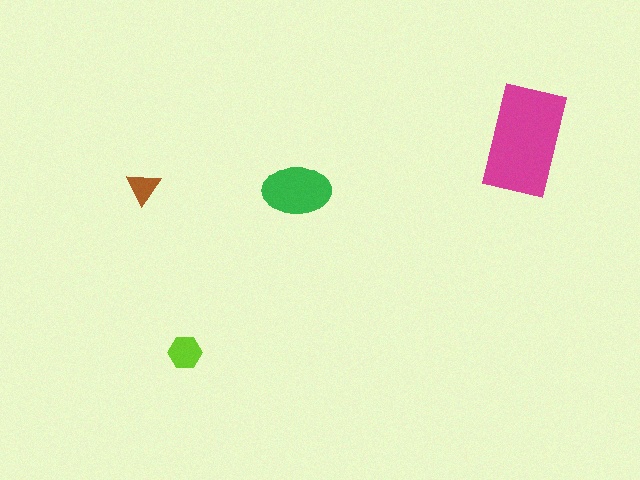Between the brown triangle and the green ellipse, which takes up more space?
The green ellipse.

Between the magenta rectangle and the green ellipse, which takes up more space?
The magenta rectangle.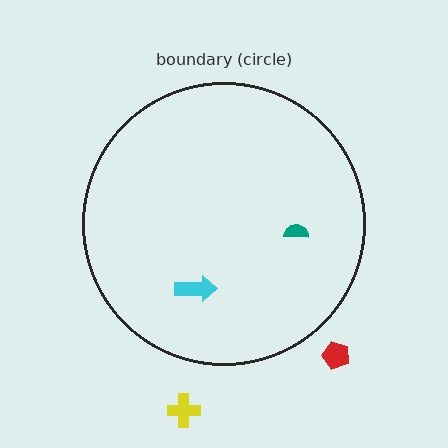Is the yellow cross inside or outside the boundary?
Outside.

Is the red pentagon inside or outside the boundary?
Outside.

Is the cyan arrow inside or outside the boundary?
Inside.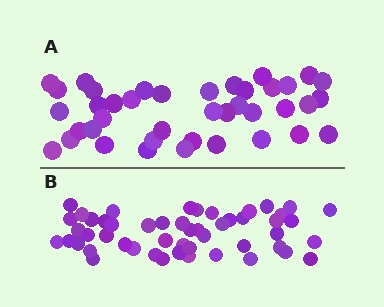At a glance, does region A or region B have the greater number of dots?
Region B (the bottom region) has more dots.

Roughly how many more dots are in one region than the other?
Region B has roughly 12 or so more dots than region A.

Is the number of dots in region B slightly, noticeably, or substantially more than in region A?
Region B has noticeably more, but not dramatically so. The ratio is roughly 1.3 to 1.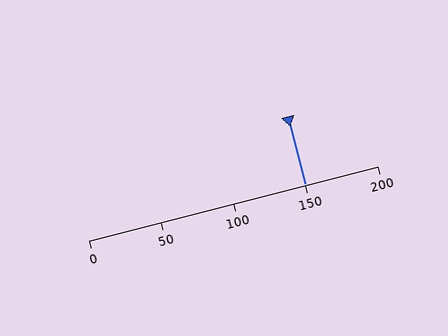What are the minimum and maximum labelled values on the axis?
The axis runs from 0 to 200.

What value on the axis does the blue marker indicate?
The marker indicates approximately 150.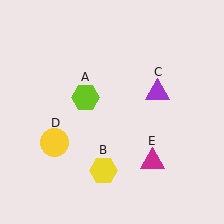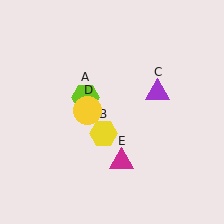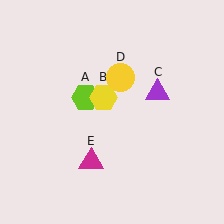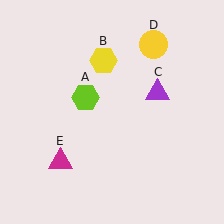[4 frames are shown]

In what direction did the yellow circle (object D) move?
The yellow circle (object D) moved up and to the right.